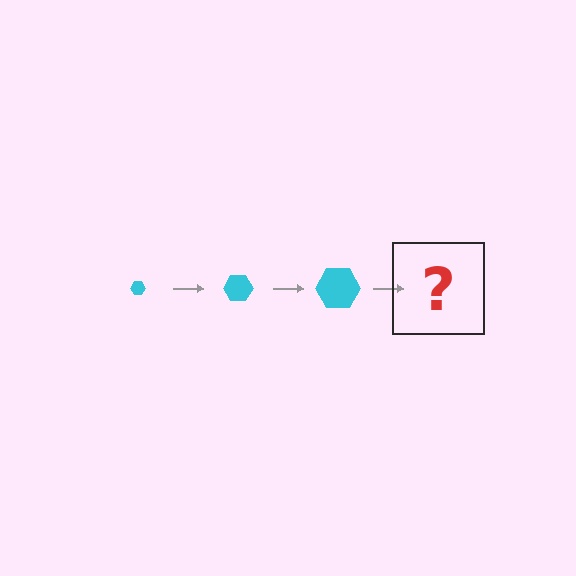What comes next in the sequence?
The next element should be a cyan hexagon, larger than the previous one.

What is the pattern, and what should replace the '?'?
The pattern is that the hexagon gets progressively larger each step. The '?' should be a cyan hexagon, larger than the previous one.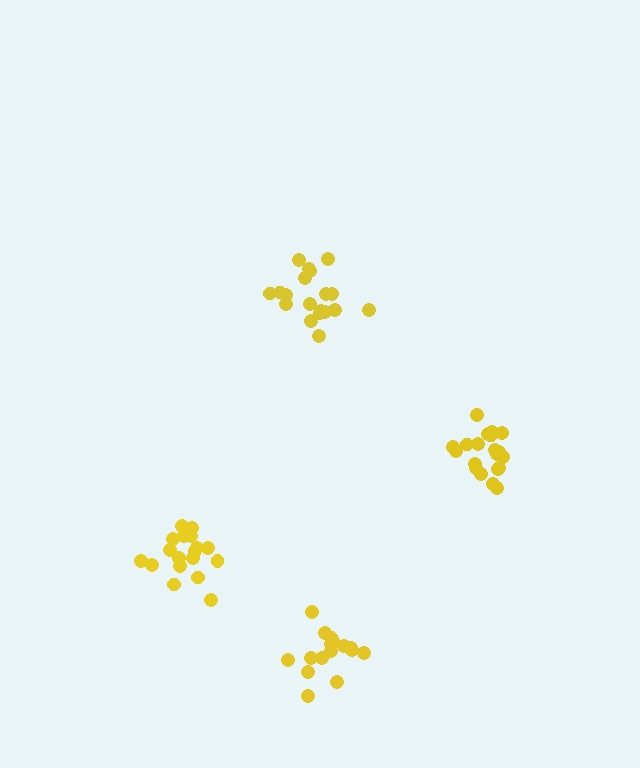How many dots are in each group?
Group 1: 20 dots, Group 2: 19 dots, Group 3: 16 dots, Group 4: 18 dots (73 total).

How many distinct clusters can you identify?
There are 4 distinct clusters.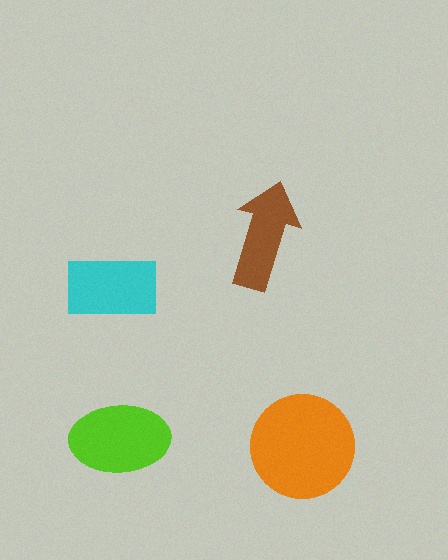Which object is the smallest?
The brown arrow.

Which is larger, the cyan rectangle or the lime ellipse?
The lime ellipse.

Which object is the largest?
The orange circle.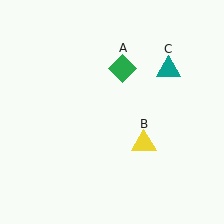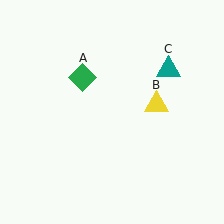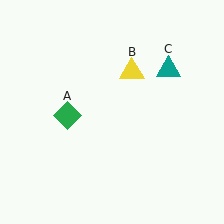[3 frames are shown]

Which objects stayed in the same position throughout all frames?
Teal triangle (object C) remained stationary.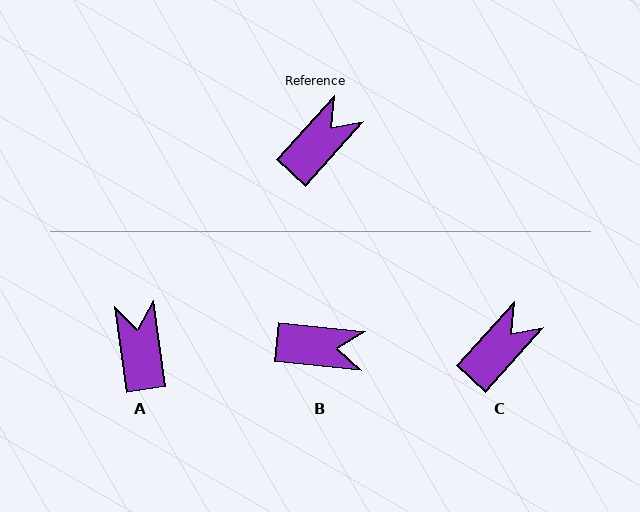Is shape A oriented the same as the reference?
No, it is off by about 51 degrees.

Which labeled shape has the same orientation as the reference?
C.